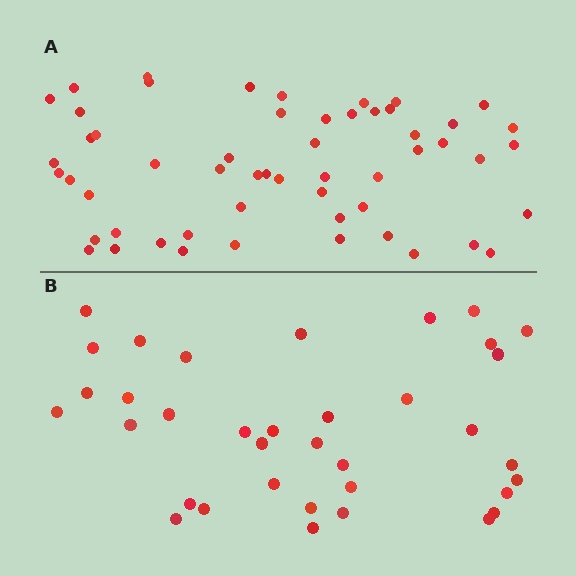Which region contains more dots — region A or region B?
Region A (the top region) has more dots.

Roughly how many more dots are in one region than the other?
Region A has approximately 20 more dots than region B.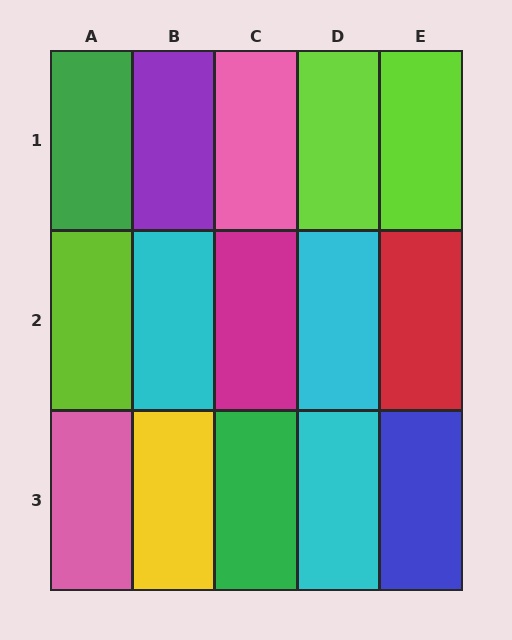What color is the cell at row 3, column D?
Cyan.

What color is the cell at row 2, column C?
Magenta.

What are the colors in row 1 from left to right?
Green, purple, pink, lime, lime.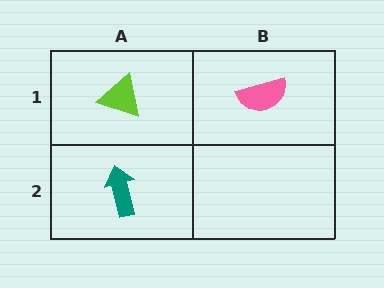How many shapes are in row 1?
2 shapes.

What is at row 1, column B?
A pink semicircle.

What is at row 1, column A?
A lime triangle.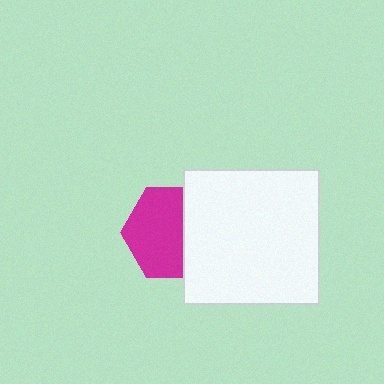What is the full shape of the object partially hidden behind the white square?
The partially hidden object is a magenta hexagon.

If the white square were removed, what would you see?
You would see the complete magenta hexagon.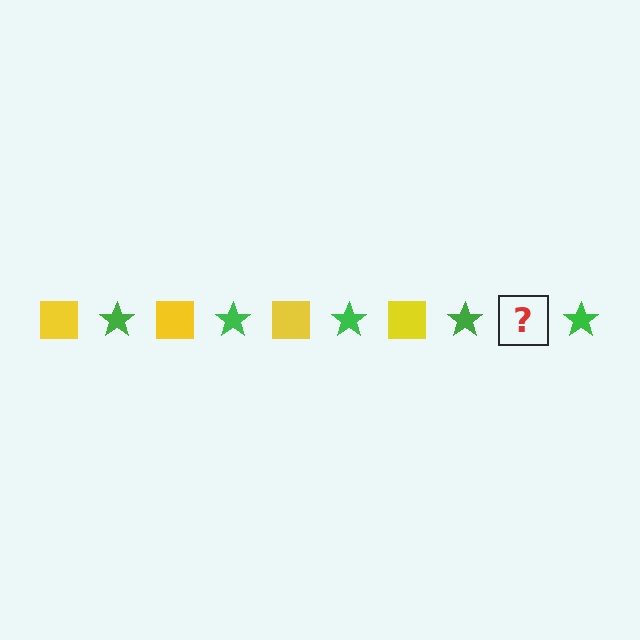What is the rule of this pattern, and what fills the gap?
The rule is that the pattern alternates between yellow square and green star. The gap should be filled with a yellow square.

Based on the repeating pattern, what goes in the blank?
The blank should be a yellow square.